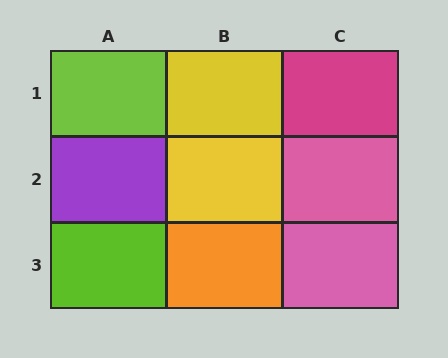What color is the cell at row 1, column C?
Magenta.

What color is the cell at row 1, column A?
Lime.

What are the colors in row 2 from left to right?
Purple, yellow, pink.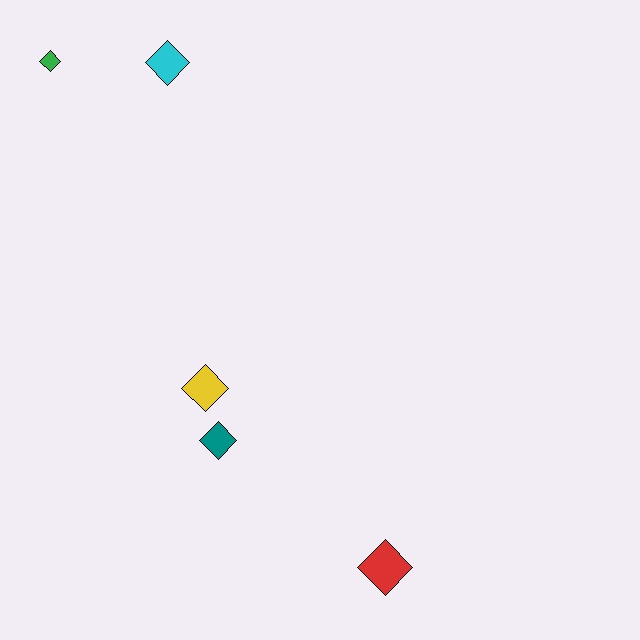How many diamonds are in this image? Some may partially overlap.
There are 5 diamonds.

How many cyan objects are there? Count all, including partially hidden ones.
There is 1 cyan object.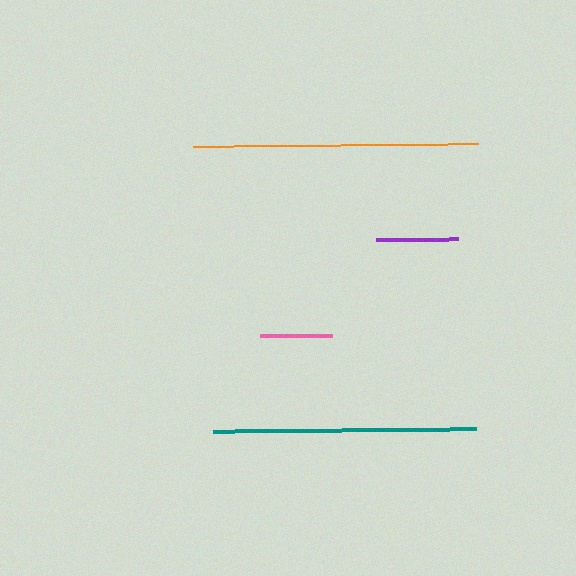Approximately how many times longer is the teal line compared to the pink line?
The teal line is approximately 3.6 times the length of the pink line.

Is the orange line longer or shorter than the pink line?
The orange line is longer than the pink line.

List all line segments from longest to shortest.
From longest to shortest: orange, teal, purple, pink.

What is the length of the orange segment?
The orange segment is approximately 285 pixels long.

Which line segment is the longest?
The orange line is the longest at approximately 285 pixels.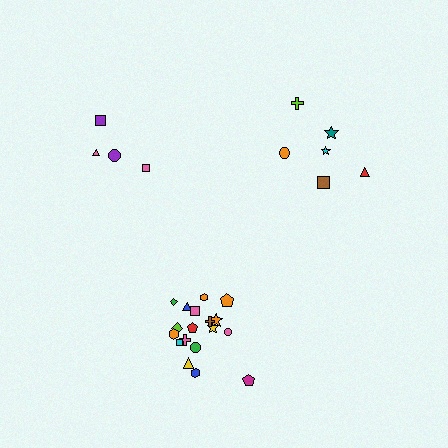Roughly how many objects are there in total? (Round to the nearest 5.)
Roughly 30 objects in total.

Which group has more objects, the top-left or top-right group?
The top-right group.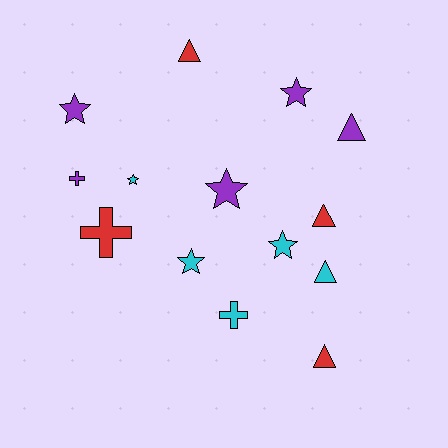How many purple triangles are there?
There is 1 purple triangle.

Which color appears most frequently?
Purple, with 5 objects.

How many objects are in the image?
There are 14 objects.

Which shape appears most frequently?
Star, with 6 objects.